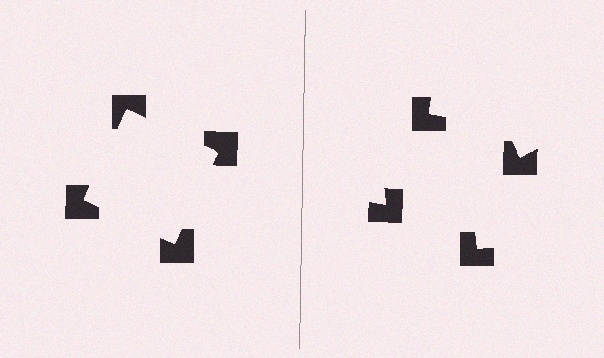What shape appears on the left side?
An illusory square.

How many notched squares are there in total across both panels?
8 — 4 on each side.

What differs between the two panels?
The notched squares are positioned identically on both sides; only the wedge orientations differ. On the left they align to a square; on the right they are misaligned.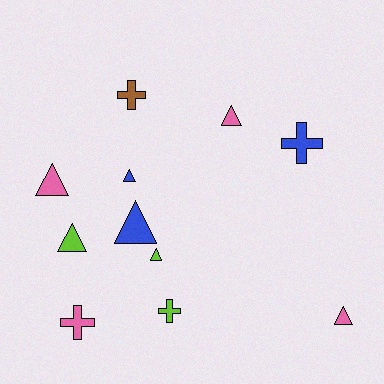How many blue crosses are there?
There is 1 blue cross.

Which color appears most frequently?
Pink, with 4 objects.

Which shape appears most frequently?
Triangle, with 7 objects.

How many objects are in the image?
There are 11 objects.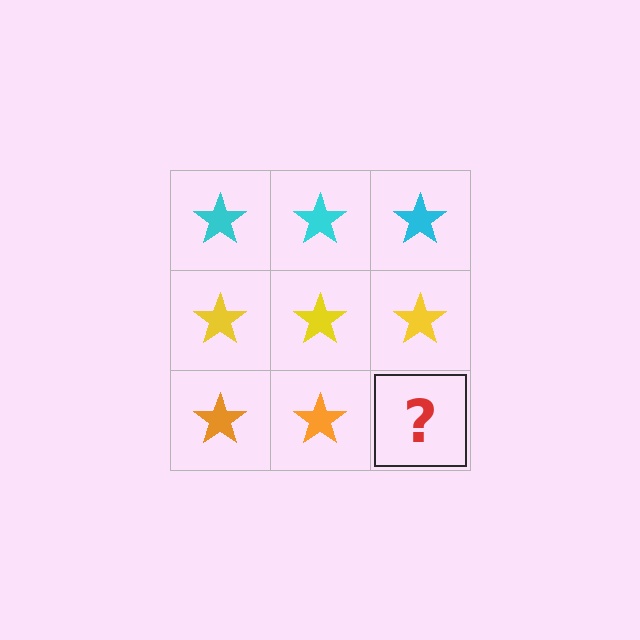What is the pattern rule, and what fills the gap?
The rule is that each row has a consistent color. The gap should be filled with an orange star.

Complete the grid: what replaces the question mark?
The question mark should be replaced with an orange star.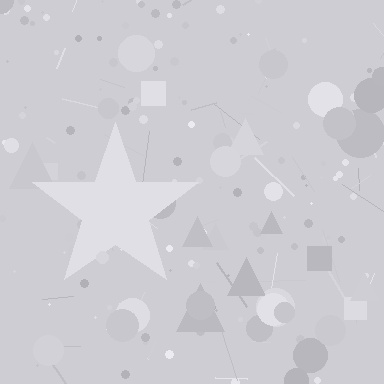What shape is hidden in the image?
A star is hidden in the image.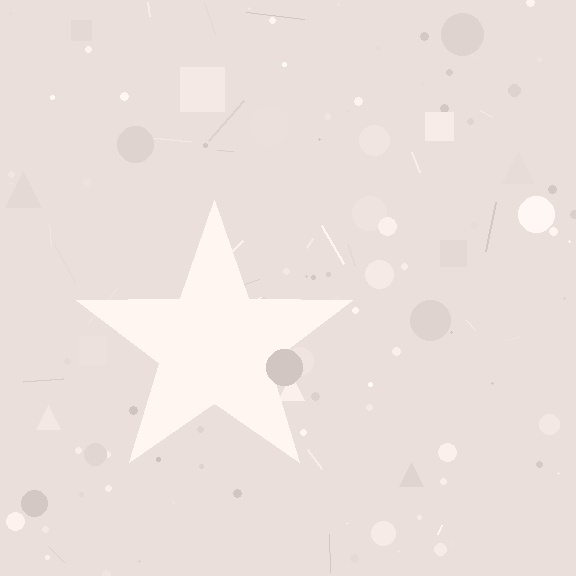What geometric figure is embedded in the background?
A star is embedded in the background.